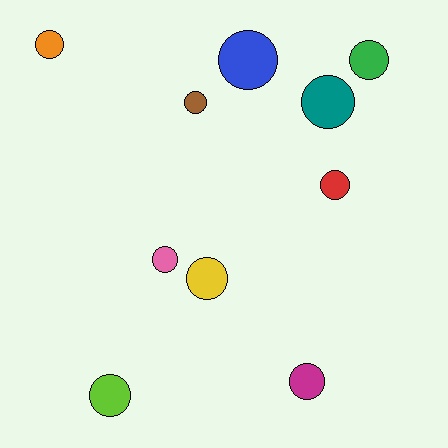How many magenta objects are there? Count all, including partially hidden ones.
There is 1 magenta object.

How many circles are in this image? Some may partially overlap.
There are 10 circles.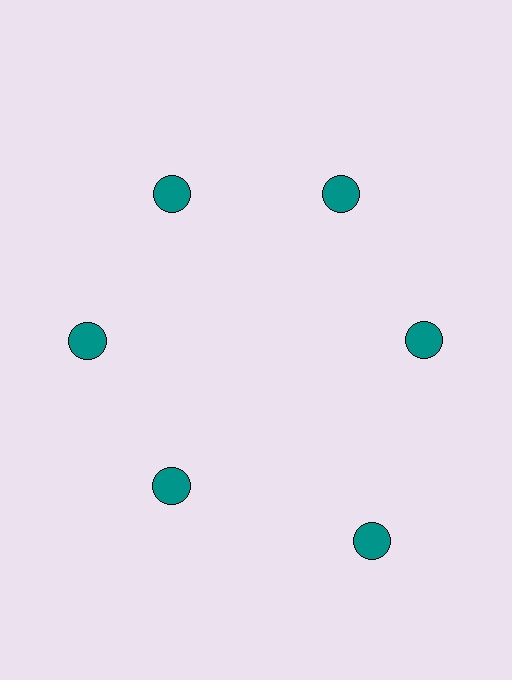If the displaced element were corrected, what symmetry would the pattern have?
It would have 6-fold rotational symmetry — the pattern would map onto itself every 60 degrees.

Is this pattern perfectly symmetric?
No. The 6 teal circles are arranged in a ring, but one element near the 5 o'clock position is pushed outward from the center, breaking the 6-fold rotational symmetry.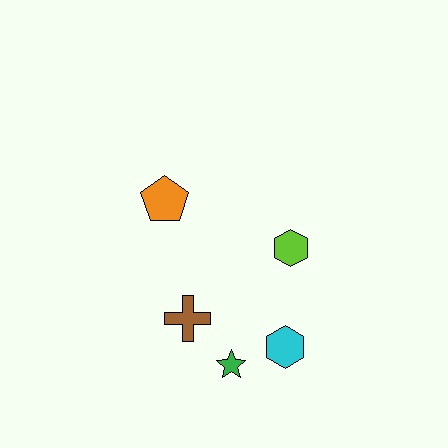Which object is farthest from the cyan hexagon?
The orange pentagon is farthest from the cyan hexagon.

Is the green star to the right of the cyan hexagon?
No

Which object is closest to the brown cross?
The green star is closest to the brown cross.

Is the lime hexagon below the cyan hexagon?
No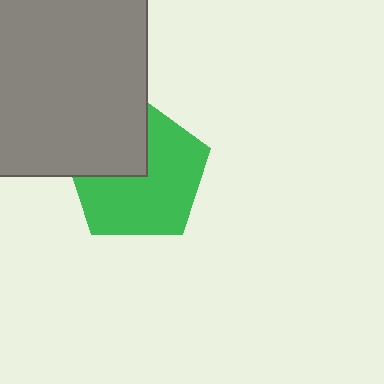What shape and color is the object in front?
The object in front is a gray rectangle.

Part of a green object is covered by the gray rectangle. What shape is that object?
It is a pentagon.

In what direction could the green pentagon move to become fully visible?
The green pentagon could move toward the lower-right. That would shift it out from behind the gray rectangle entirely.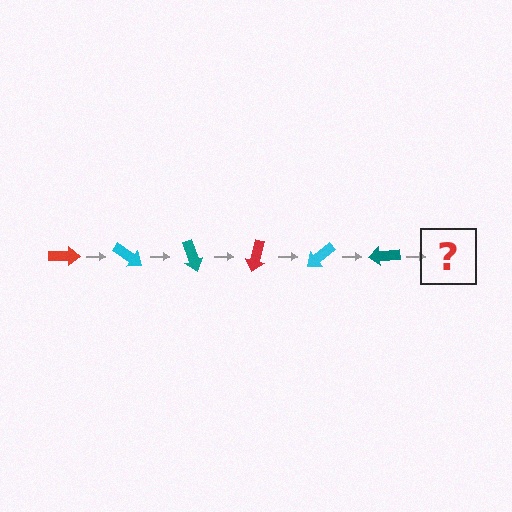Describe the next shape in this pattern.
It should be a red arrow, rotated 210 degrees from the start.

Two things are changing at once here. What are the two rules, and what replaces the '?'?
The two rules are that it rotates 35 degrees each step and the color cycles through red, cyan, and teal. The '?' should be a red arrow, rotated 210 degrees from the start.